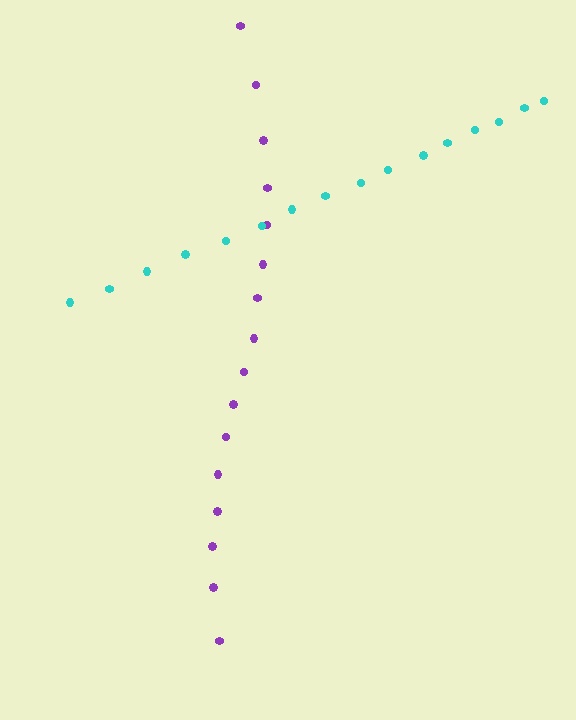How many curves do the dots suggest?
There are 2 distinct paths.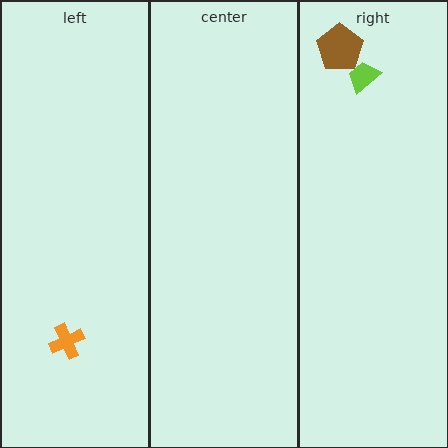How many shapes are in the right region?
2.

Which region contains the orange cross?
The left region.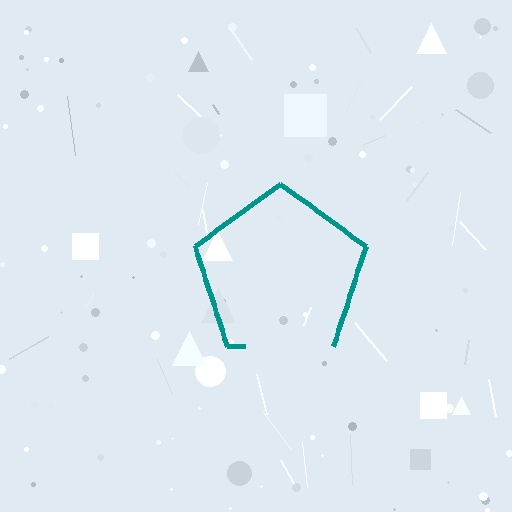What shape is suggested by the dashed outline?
The dashed outline suggests a pentagon.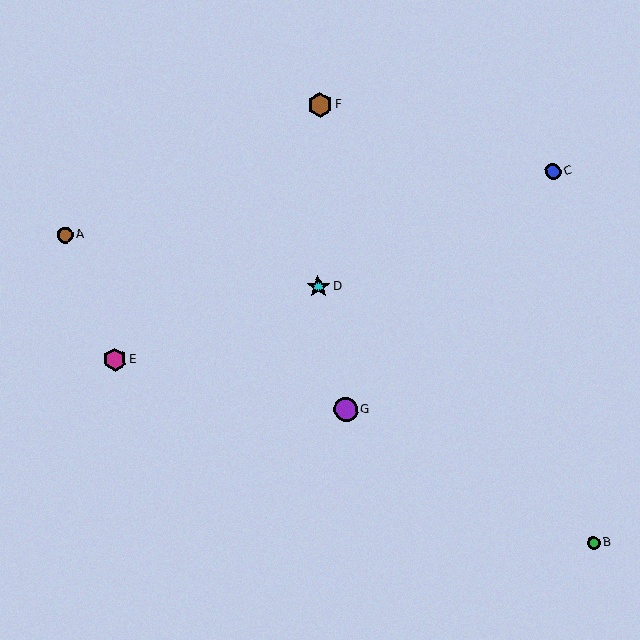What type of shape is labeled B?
Shape B is a green circle.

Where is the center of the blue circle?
The center of the blue circle is at (553, 172).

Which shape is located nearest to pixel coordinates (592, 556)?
The green circle (labeled B) at (593, 542) is nearest to that location.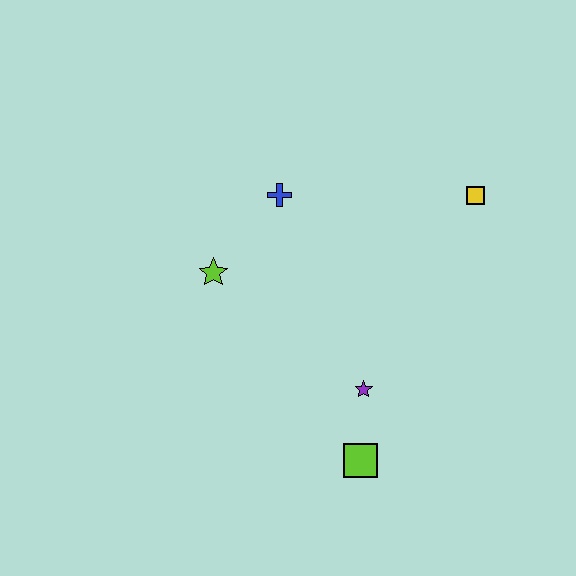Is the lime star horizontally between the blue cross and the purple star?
No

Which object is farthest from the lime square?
The yellow square is farthest from the lime square.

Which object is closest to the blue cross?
The lime star is closest to the blue cross.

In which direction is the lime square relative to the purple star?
The lime square is below the purple star.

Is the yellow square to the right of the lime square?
Yes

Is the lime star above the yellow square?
No